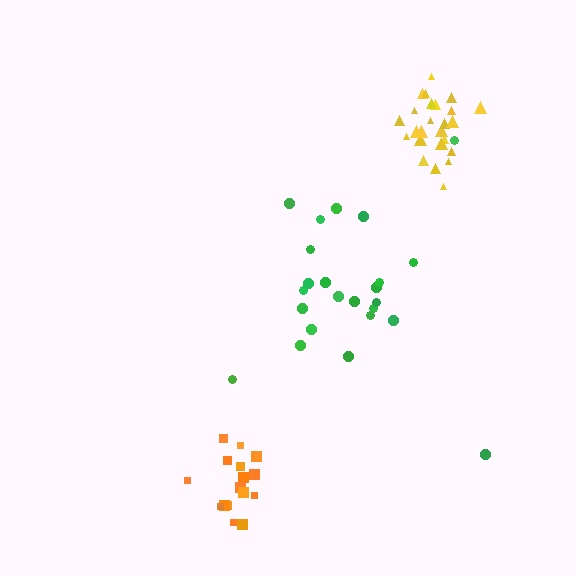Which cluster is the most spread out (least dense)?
Green.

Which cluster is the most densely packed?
Yellow.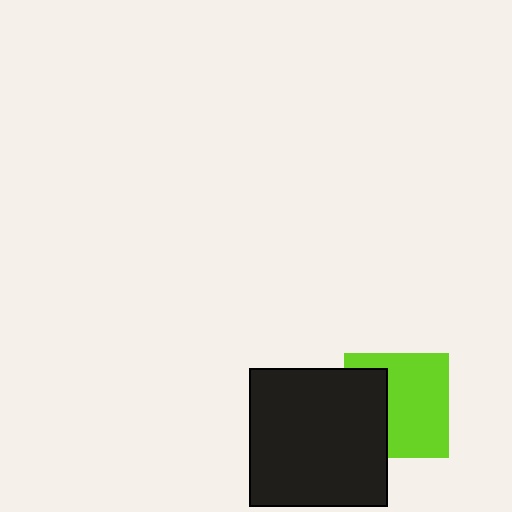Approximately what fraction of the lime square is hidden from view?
Roughly 36% of the lime square is hidden behind the black square.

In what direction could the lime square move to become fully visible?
The lime square could move right. That would shift it out from behind the black square entirely.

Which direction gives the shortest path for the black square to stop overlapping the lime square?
Moving left gives the shortest separation.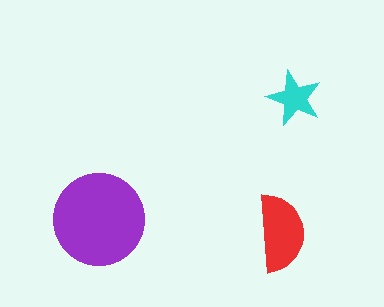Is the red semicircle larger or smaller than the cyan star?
Larger.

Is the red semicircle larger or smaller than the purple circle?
Smaller.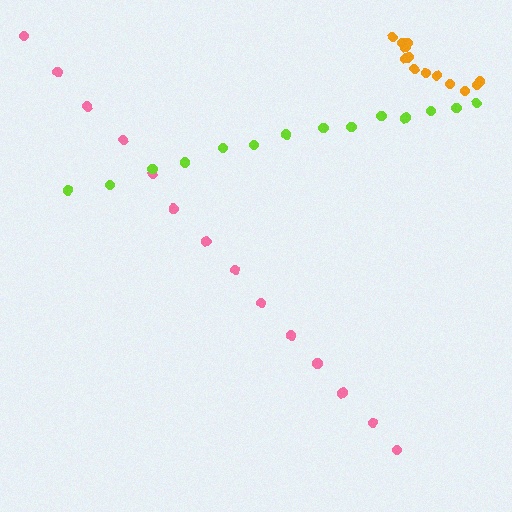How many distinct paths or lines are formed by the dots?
There are 3 distinct paths.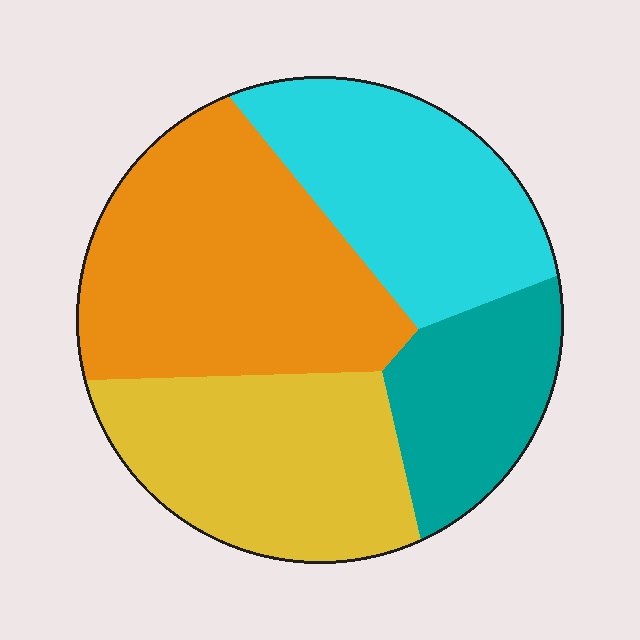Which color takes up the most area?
Orange, at roughly 35%.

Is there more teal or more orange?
Orange.